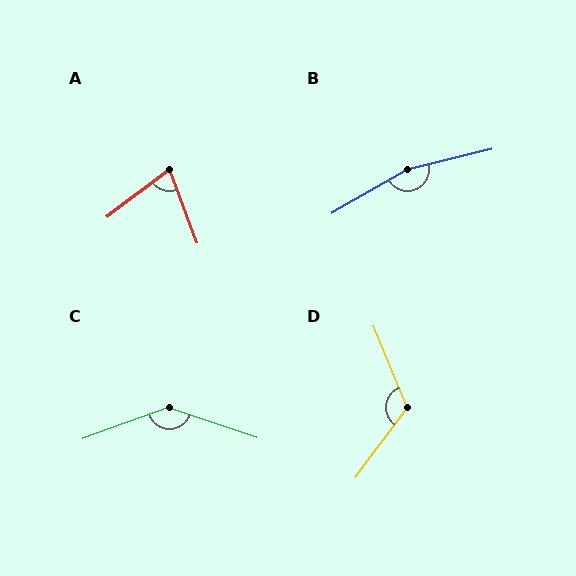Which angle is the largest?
B, at approximately 163 degrees.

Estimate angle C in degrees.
Approximately 141 degrees.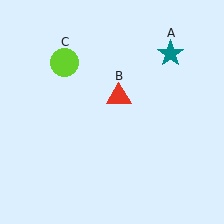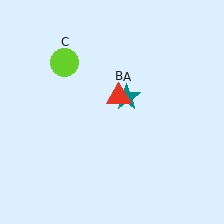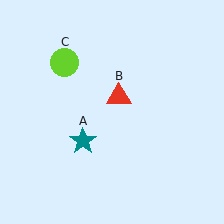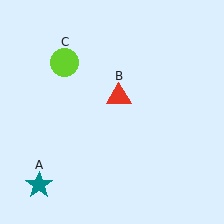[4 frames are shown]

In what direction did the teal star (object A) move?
The teal star (object A) moved down and to the left.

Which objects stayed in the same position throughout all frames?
Red triangle (object B) and lime circle (object C) remained stationary.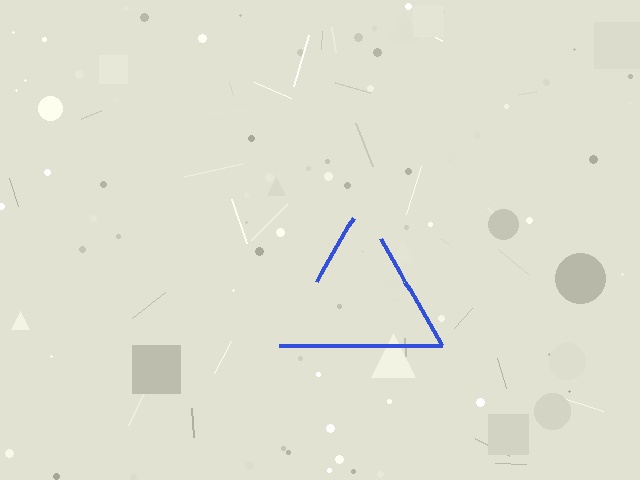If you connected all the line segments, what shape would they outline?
They would outline a triangle.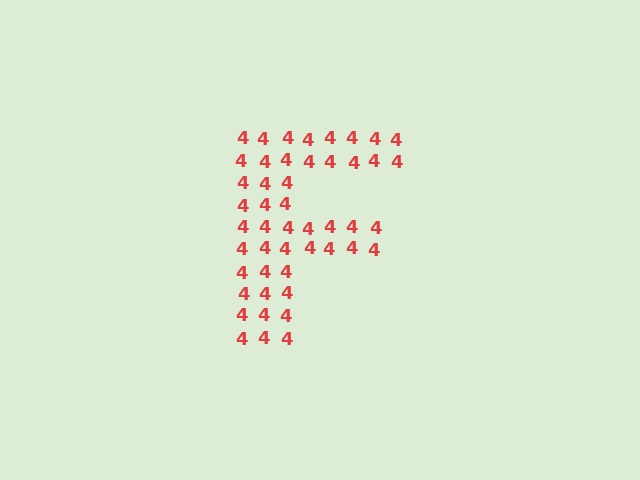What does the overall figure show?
The overall figure shows the letter F.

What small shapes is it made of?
It is made of small digit 4's.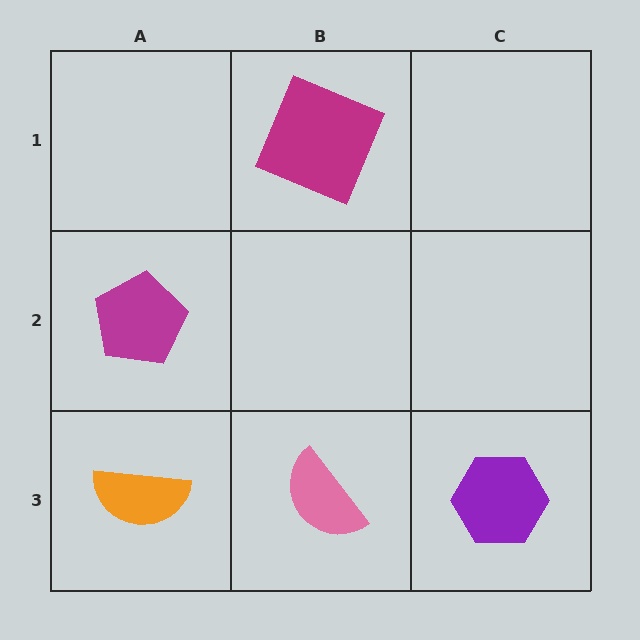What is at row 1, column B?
A magenta square.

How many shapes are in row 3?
3 shapes.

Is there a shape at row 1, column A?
No, that cell is empty.